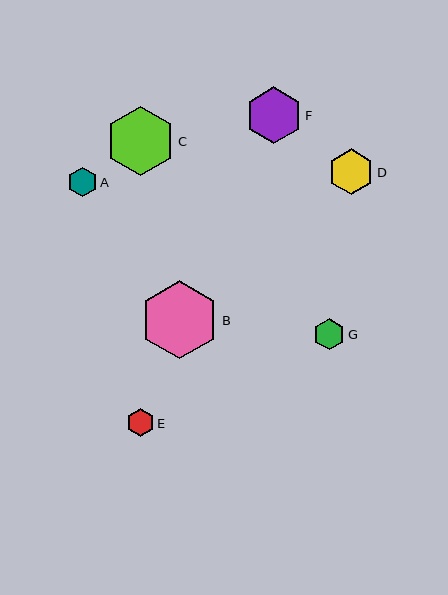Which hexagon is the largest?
Hexagon B is the largest with a size of approximately 78 pixels.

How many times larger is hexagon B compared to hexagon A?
Hexagon B is approximately 2.7 times the size of hexagon A.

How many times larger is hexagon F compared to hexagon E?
Hexagon F is approximately 2.0 times the size of hexagon E.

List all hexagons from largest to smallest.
From largest to smallest: B, C, F, D, G, A, E.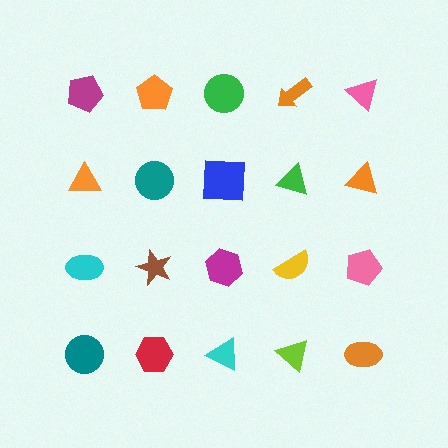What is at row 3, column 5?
A pink pentagon.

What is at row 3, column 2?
A brown star.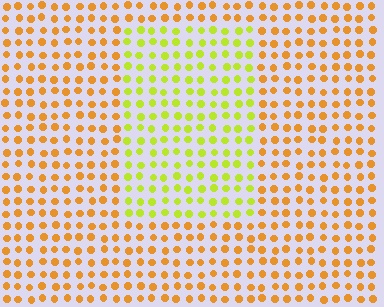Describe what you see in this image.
The image is filled with small orange elements in a uniform arrangement. A rectangle-shaped region is visible where the elements are tinted to a slightly different hue, forming a subtle color boundary.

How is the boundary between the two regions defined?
The boundary is defined purely by a slight shift in hue (about 42 degrees). Spacing, size, and orientation are identical on both sides.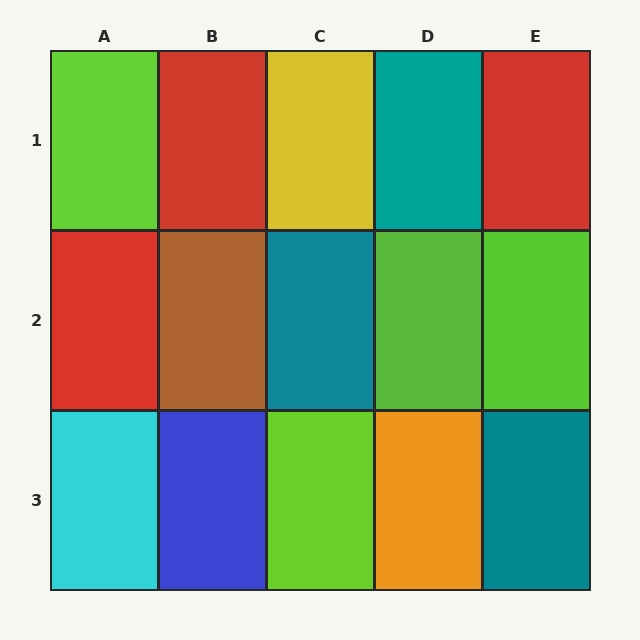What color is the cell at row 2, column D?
Lime.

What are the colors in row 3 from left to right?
Cyan, blue, lime, orange, teal.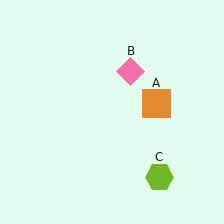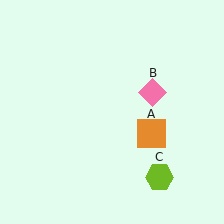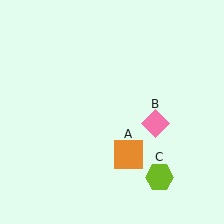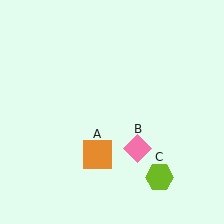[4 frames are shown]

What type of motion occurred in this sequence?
The orange square (object A), pink diamond (object B) rotated clockwise around the center of the scene.